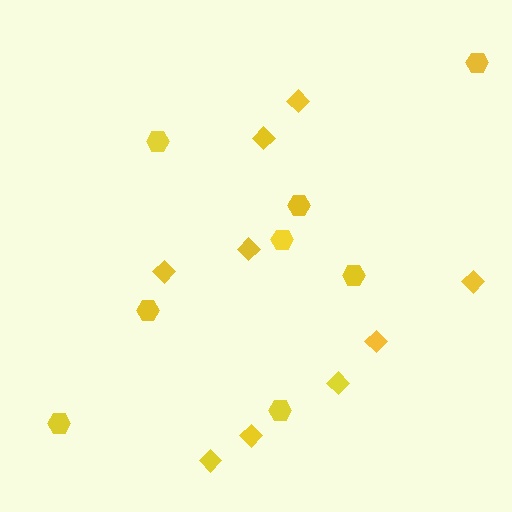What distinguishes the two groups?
There are 2 groups: one group of diamonds (9) and one group of hexagons (8).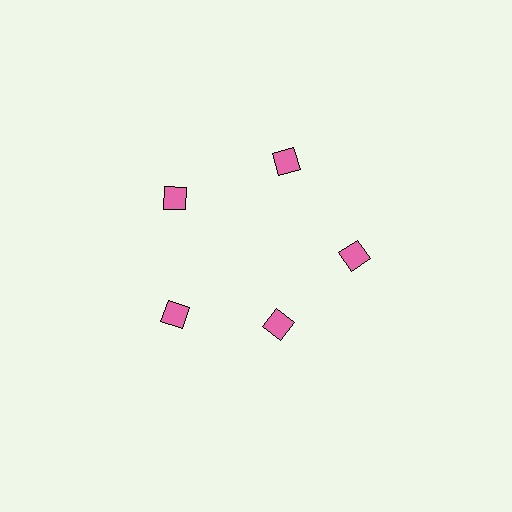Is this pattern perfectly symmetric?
No. The 5 pink squares are arranged in a ring, but one element near the 5 o'clock position is pulled inward toward the center, breaking the 5-fold rotational symmetry.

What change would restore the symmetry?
The symmetry would be restored by moving it outward, back onto the ring so that all 5 squares sit at equal angles and equal distance from the center.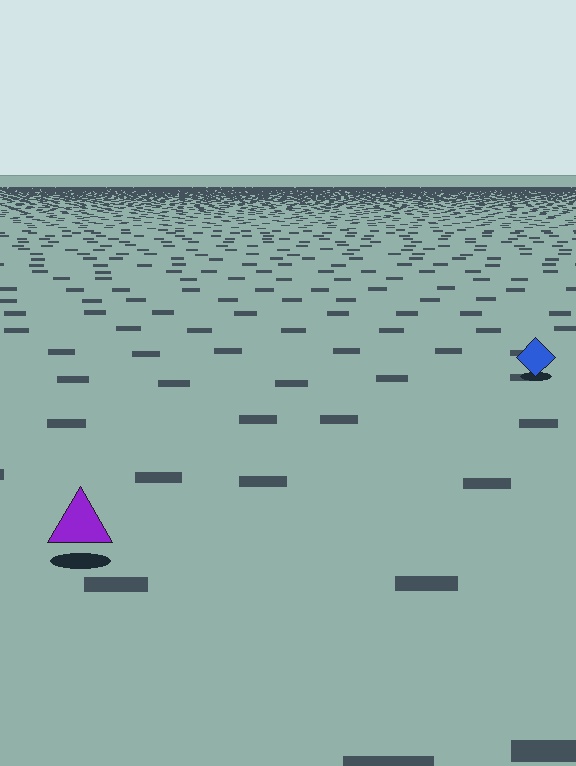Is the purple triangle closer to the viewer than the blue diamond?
Yes. The purple triangle is closer — you can tell from the texture gradient: the ground texture is coarser near it.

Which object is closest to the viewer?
The purple triangle is closest. The texture marks near it are larger and more spread out.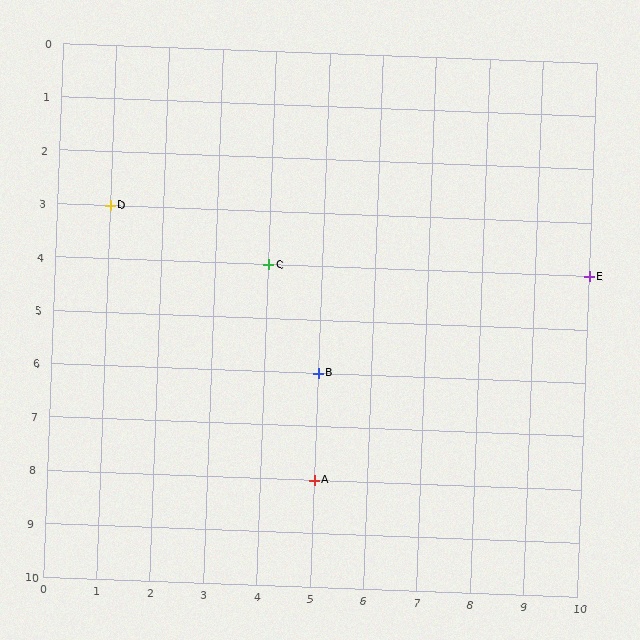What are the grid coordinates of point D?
Point D is at grid coordinates (1, 3).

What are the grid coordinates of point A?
Point A is at grid coordinates (5, 8).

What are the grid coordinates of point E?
Point E is at grid coordinates (10, 4).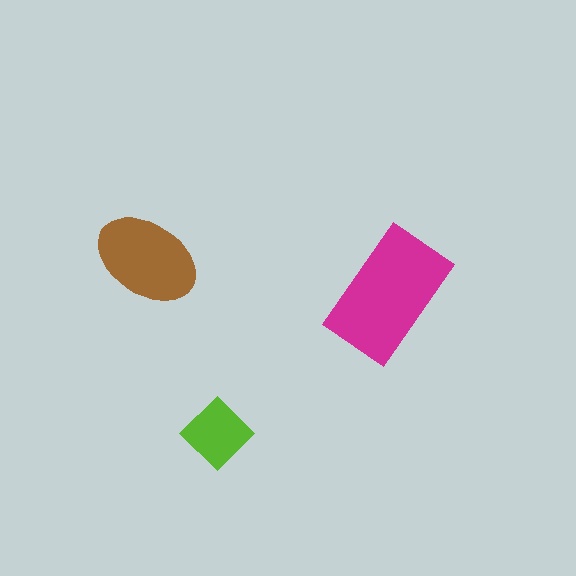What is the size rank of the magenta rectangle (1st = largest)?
1st.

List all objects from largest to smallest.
The magenta rectangle, the brown ellipse, the lime diamond.